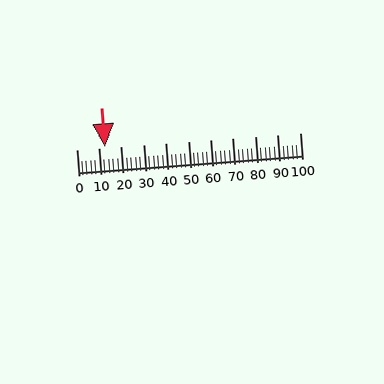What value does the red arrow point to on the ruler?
The red arrow points to approximately 13.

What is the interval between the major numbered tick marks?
The major tick marks are spaced 10 units apart.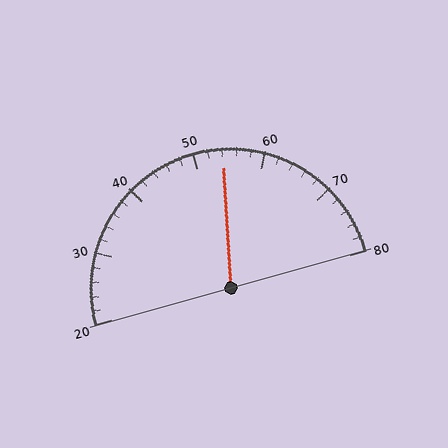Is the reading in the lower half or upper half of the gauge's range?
The reading is in the upper half of the range (20 to 80).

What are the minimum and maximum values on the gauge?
The gauge ranges from 20 to 80.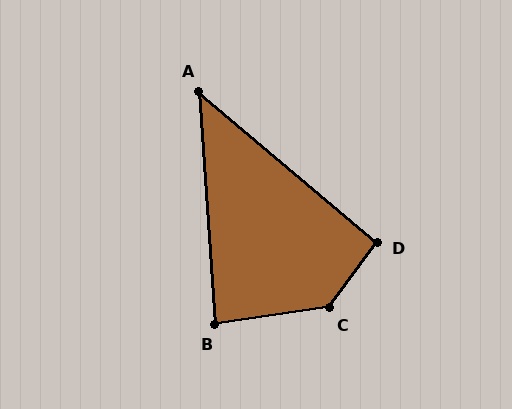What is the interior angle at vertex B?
Approximately 86 degrees (approximately right).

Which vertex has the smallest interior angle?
A, at approximately 46 degrees.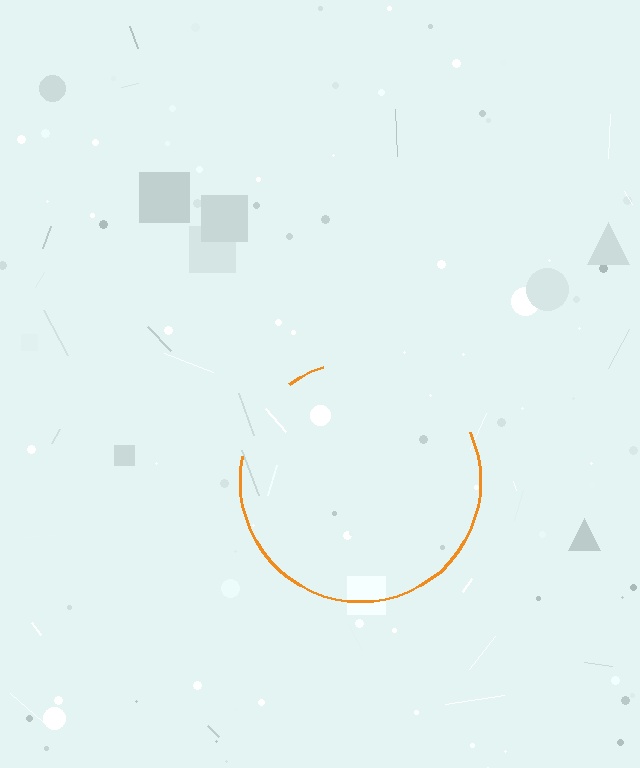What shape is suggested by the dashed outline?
The dashed outline suggests a circle.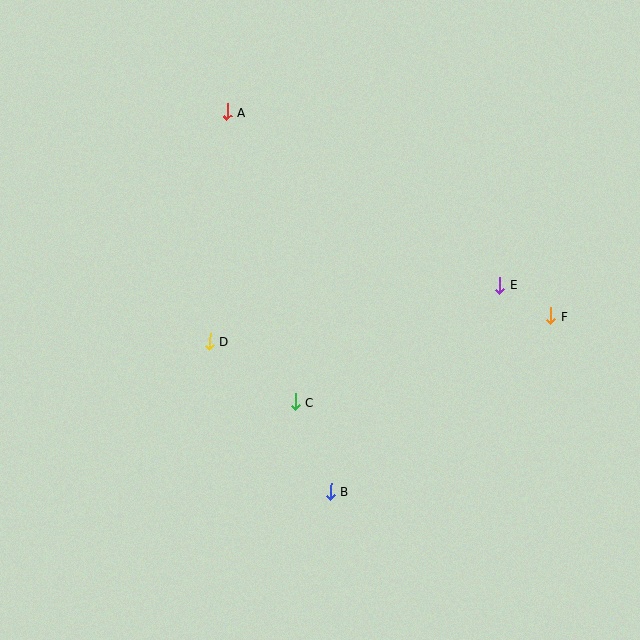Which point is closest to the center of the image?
Point C at (295, 402) is closest to the center.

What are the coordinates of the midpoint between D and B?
The midpoint between D and B is at (270, 417).